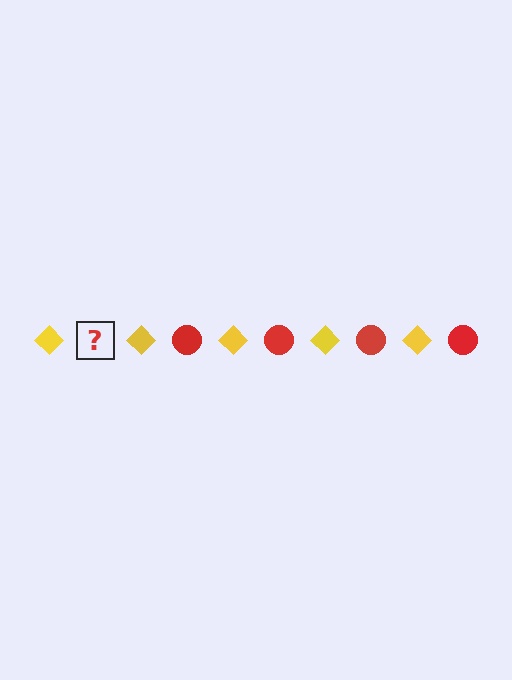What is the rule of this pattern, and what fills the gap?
The rule is that the pattern alternates between yellow diamond and red circle. The gap should be filled with a red circle.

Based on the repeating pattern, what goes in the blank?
The blank should be a red circle.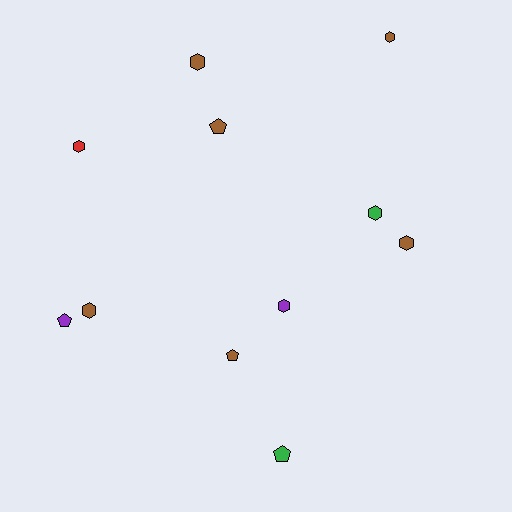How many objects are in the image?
There are 11 objects.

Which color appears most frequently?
Brown, with 6 objects.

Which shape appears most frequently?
Hexagon, with 7 objects.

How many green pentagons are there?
There is 1 green pentagon.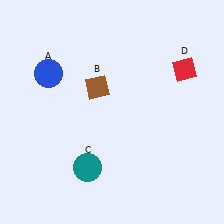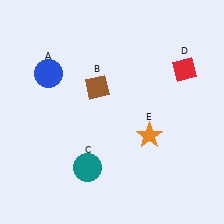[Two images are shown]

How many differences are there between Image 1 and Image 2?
There is 1 difference between the two images.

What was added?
An orange star (E) was added in Image 2.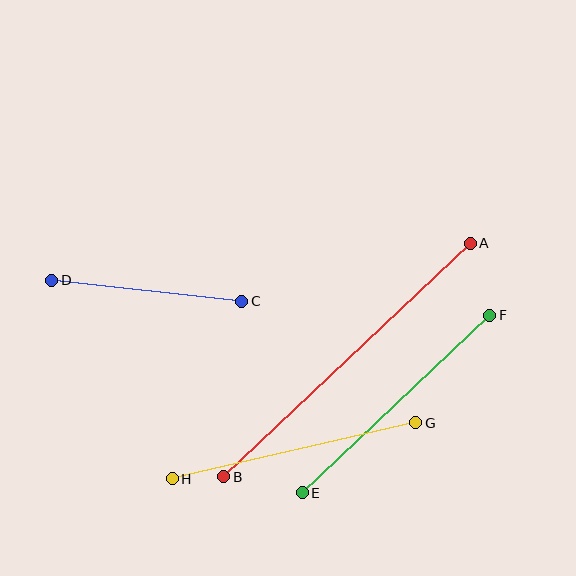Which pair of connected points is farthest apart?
Points A and B are farthest apart.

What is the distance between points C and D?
The distance is approximately 191 pixels.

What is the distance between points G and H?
The distance is approximately 250 pixels.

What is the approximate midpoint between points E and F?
The midpoint is at approximately (396, 404) pixels.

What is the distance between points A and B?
The distance is approximately 339 pixels.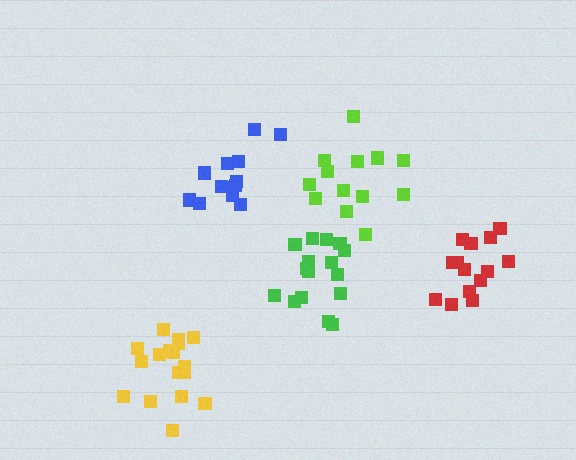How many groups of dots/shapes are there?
There are 5 groups.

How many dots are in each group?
Group 1: 13 dots, Group 2: 17 dots, Group 3: 13 dots, Group 4: 14 dots, Group 5: 18 dots (75 total).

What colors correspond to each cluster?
The clusters are colored: lime, yellow, blue, red, green.